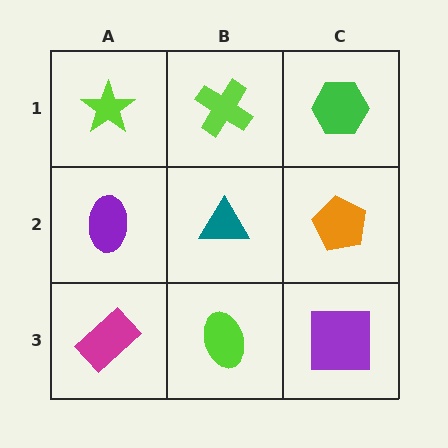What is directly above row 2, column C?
A green hexagon.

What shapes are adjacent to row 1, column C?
An orange pentagon (row 2, column C), a lime cross (row 1, column B).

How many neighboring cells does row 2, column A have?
3.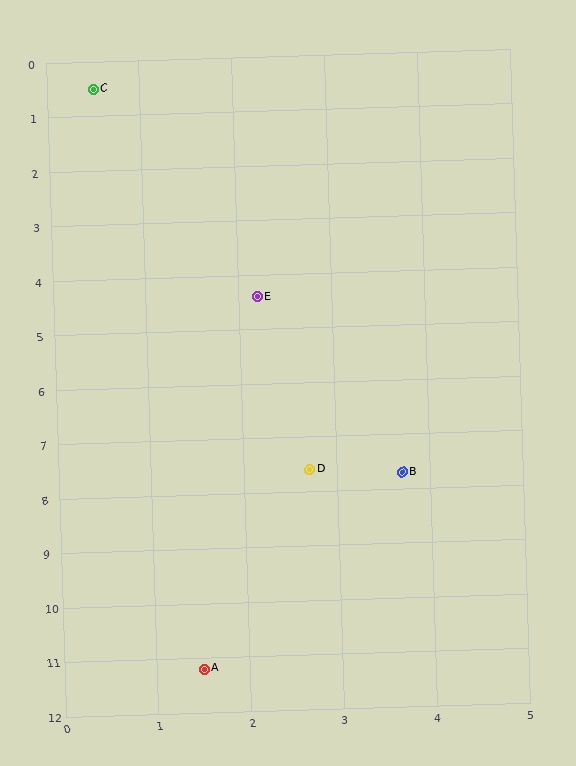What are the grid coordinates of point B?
Point B is at approximately (3.7, 7.7).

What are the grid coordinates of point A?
Point A is at approximately (1.5, 11.2).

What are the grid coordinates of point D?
Point D is at approximately (2.7, 7.6).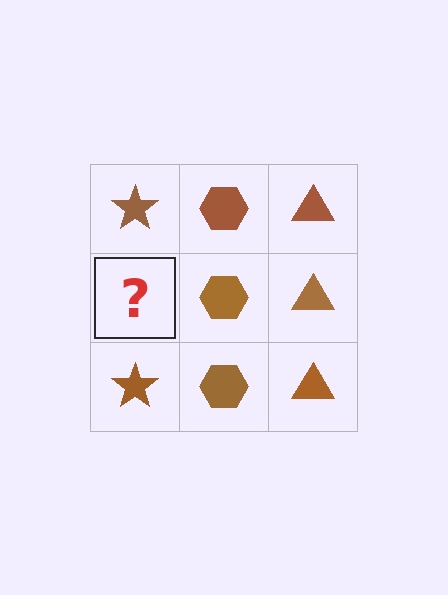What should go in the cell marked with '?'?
The missing cell should contain a brown star.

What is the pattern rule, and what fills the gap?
The rule is that each column has a consistent shape. The gap should be filled with a brown star.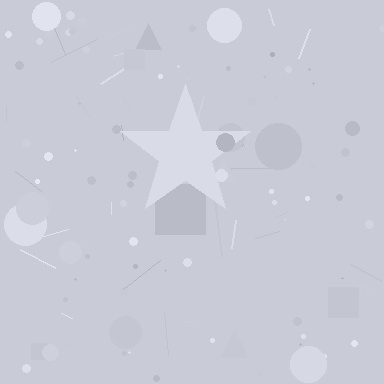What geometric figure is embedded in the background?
A star is embedded in the background.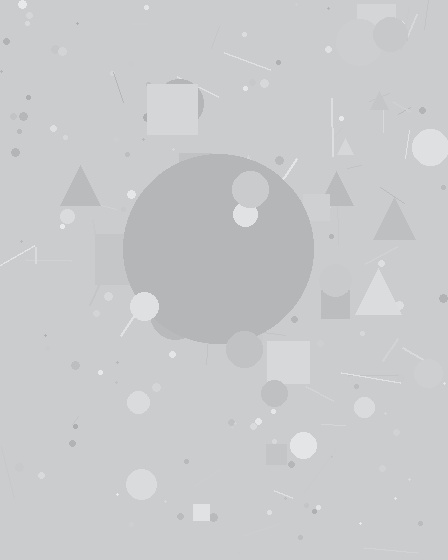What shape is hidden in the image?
A circle is hidden in the image.